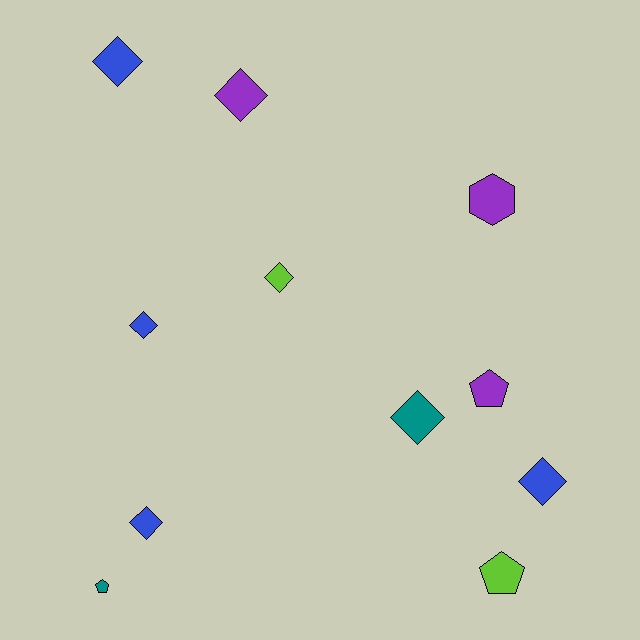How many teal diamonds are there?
There is 1 teal diamond.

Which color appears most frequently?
Blue, with 4 objects.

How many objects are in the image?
There are 11 objects.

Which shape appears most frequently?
Diamond, with 7 objects.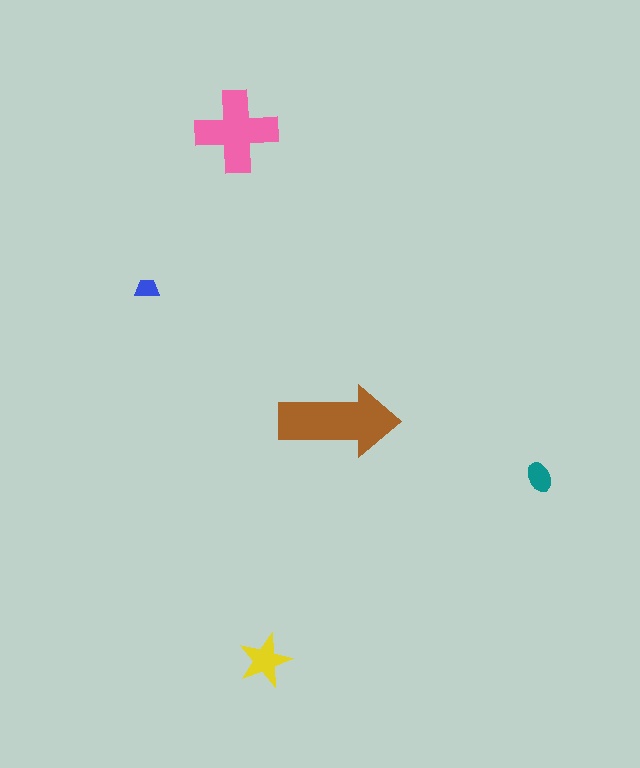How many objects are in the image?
There are 5 objects in the image.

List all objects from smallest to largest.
The blue trapezoid, the teal ellipse, the yellow star, the pink cross, the brown arrow.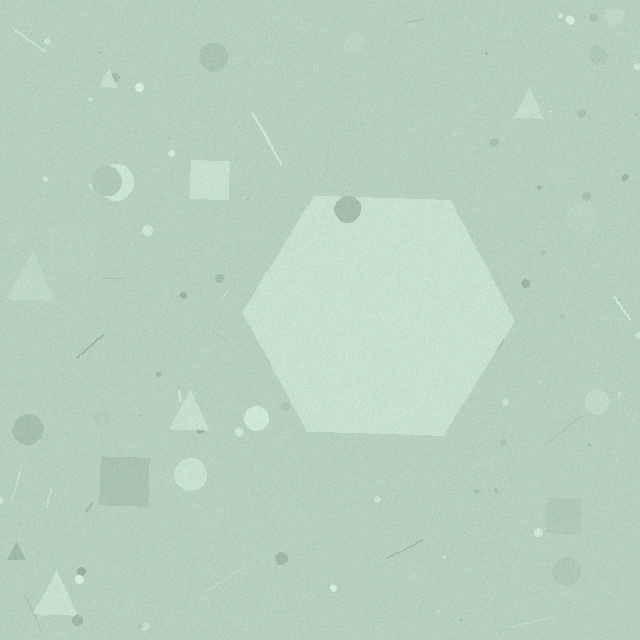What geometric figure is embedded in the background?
A hexagon is embedded in the background.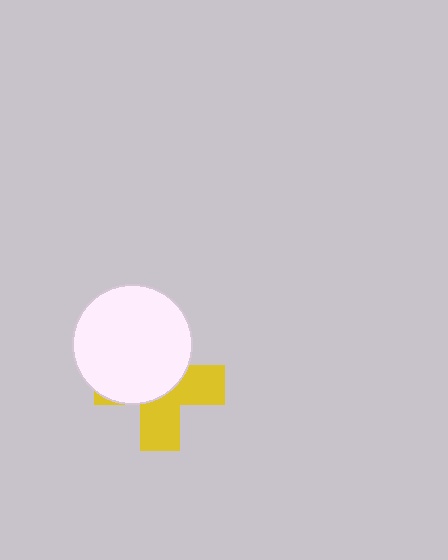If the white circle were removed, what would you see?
You would see the complete yellow cross.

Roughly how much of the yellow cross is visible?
About half of it is visible (roughly 46%).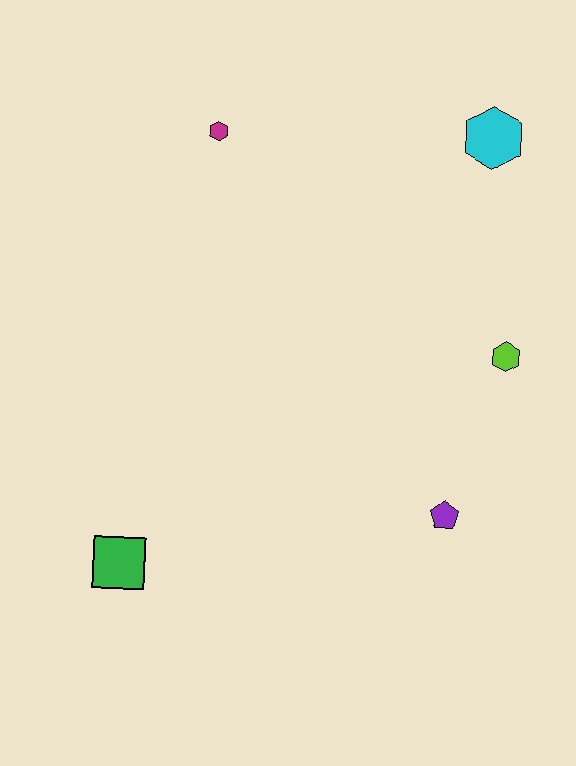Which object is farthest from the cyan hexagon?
The green square is farthest from the cyan hexagon.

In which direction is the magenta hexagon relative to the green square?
The magenta hexagon is above the green square.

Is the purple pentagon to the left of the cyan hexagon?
Yes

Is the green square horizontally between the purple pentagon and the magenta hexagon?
No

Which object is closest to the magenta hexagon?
The cyan hexagon is closest to the magenta hexagon.